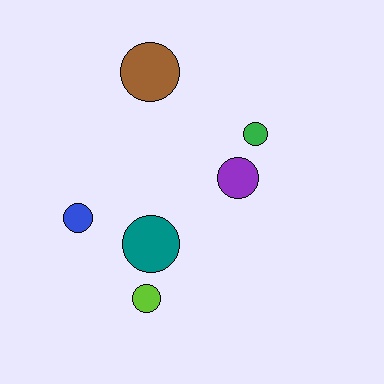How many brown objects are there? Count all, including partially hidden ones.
There is 1 brown object.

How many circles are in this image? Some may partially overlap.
There are 6 circles.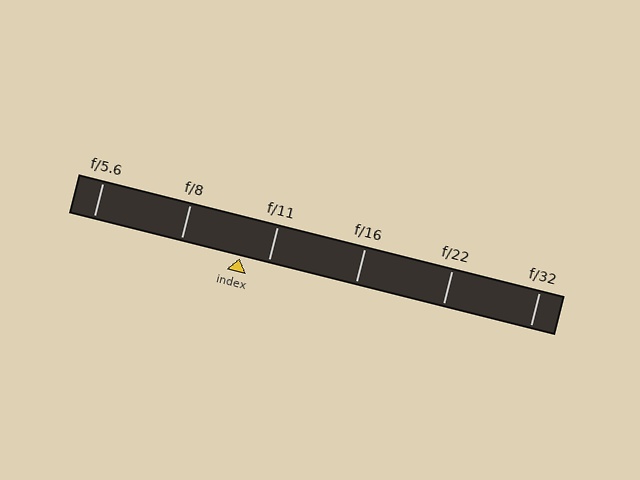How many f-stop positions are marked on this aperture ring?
There are 6 f-stop positions marked.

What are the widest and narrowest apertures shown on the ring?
The widest aperture shown is f/5.6 and the narrowest is f/32.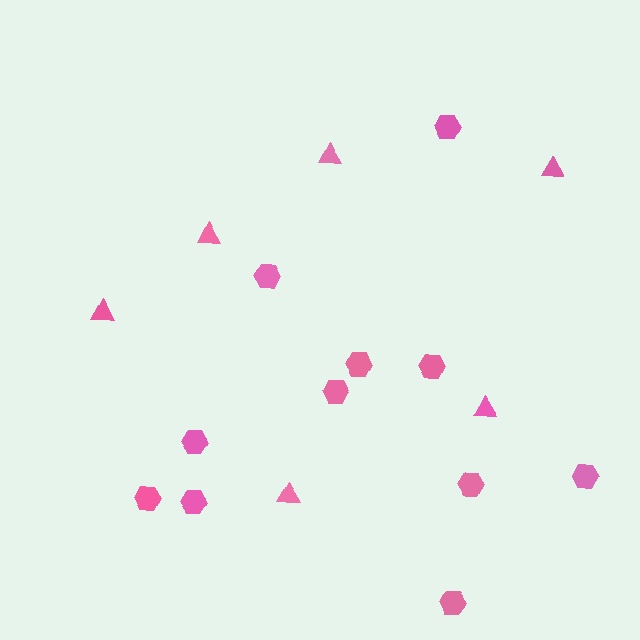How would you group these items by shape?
There are 2 groups: one group of triangles (6) and one group of hexagons (11).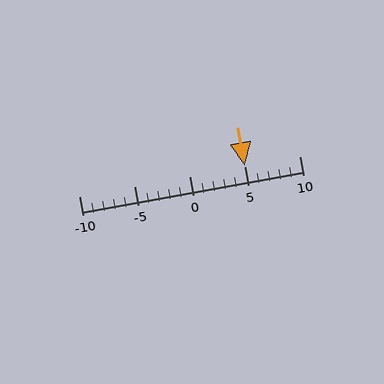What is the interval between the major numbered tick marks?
The major tick marks are spaced 5 units apart.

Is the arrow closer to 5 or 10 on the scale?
The arrow is closer to 5.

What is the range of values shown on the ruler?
The ruler shows values from -10 to 10.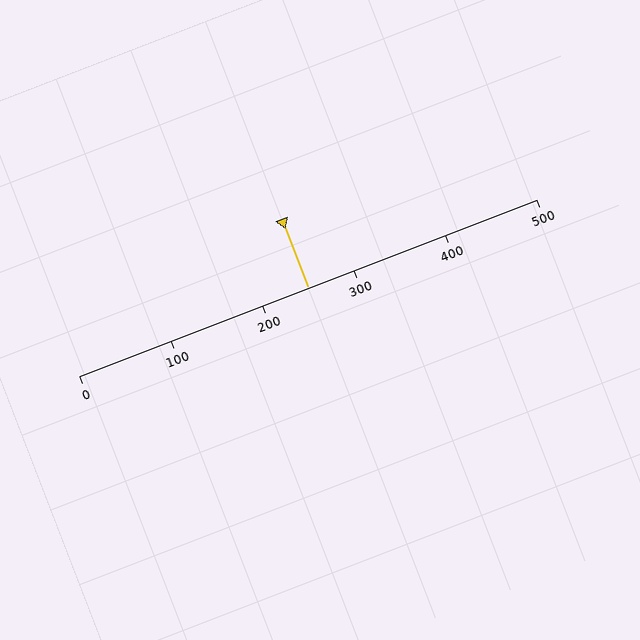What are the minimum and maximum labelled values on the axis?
The axis runs from 0 to 500.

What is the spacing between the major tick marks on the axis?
The major ticks are spaced 100 apart.